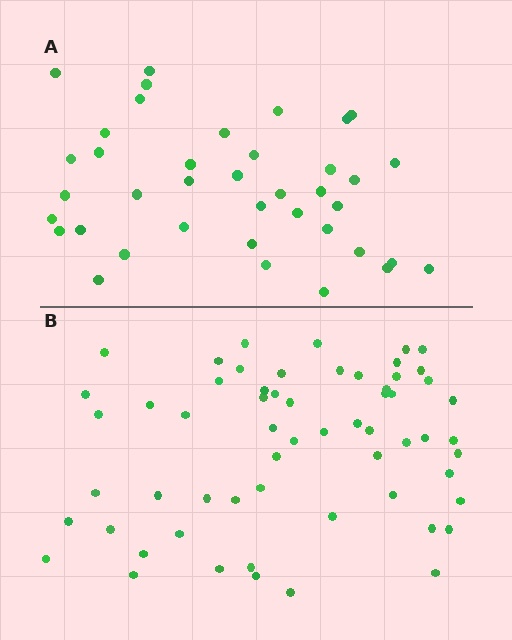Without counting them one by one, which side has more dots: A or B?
Region B (the bottom region) has more dots.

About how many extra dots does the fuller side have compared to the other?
Region B has approximately 20 more dots than region A.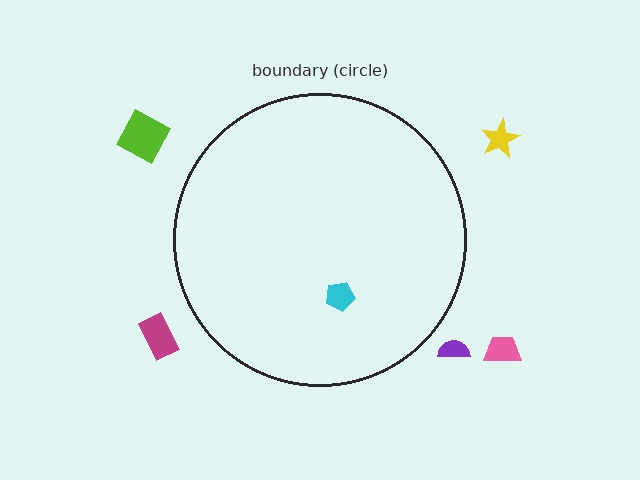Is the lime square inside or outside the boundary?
Outside.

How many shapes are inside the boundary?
1 inside, 5 outside.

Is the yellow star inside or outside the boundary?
Outside.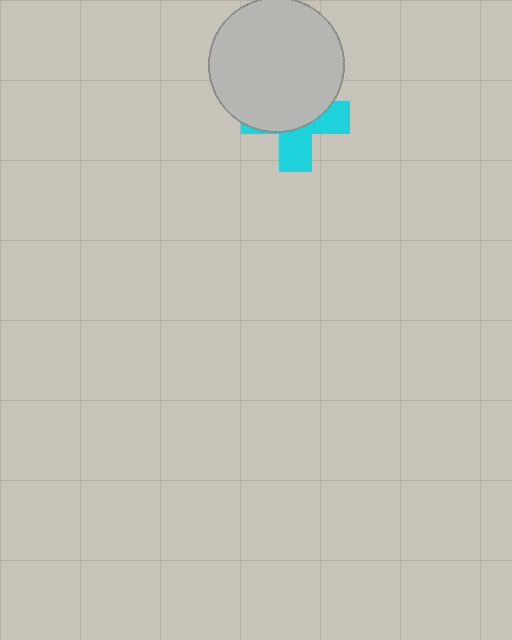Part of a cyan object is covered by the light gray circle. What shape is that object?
It is a cross.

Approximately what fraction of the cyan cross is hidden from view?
Roughly 60% of the cyan cross is hidden behind the light gray circle.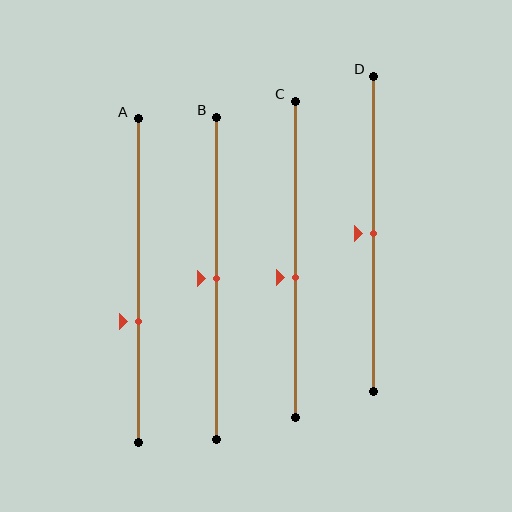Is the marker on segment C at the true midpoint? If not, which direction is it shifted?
No, the marker on segment C is shifted downward by about 6% of the segment length.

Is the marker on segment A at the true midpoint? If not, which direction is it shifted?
No, the marker on segment A is shifted downward by about 13% of the segment length.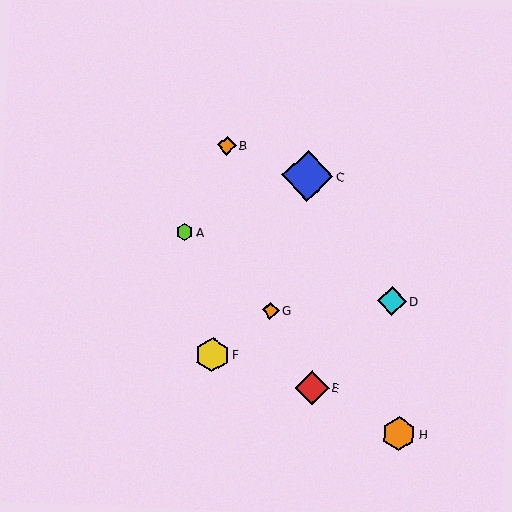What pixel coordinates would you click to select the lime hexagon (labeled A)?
Click at (184, 232) to select the lime hexagon A.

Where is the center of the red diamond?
The center of the red diamond is at (312, 388).